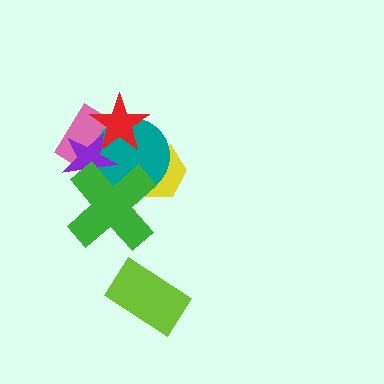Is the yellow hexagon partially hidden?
Yes, it is partially covered by another shape.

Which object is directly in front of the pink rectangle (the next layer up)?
The teal circle is directly in front of the pink rectangle.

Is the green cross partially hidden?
No, no other shape covers it.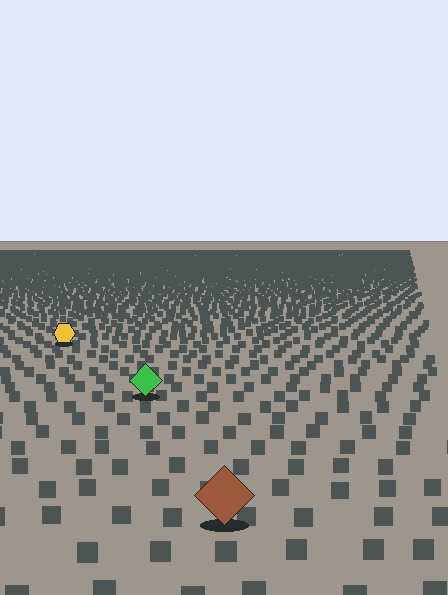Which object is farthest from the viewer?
The yellow hexagon is farthest from the viewer. It appears smaller and the ground texture around it is denser.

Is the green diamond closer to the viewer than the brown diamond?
No. The brown diamond is closer — you can tell from the texture gradient: the ground texture is coarser near it.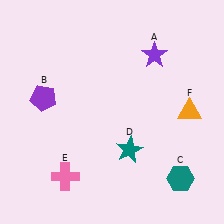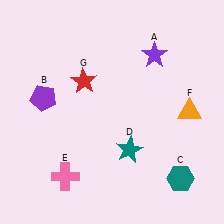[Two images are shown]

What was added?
A red star (G) was added in Image 2.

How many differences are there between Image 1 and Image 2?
There is 1 difference between the two images.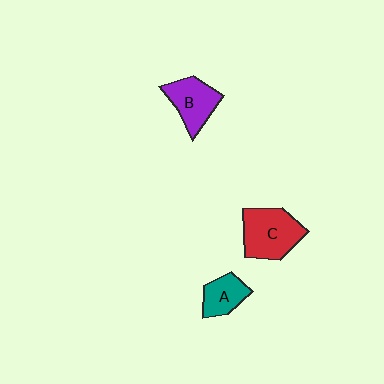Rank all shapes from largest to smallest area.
From largest to smallest: C (red), B (purple), A (teal).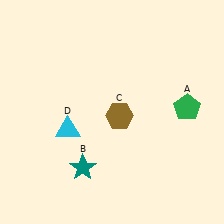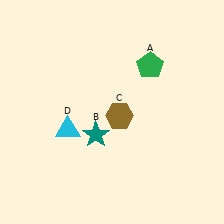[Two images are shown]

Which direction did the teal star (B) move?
The teal star (B) moved up.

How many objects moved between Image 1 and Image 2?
2 objects moved between the two images.